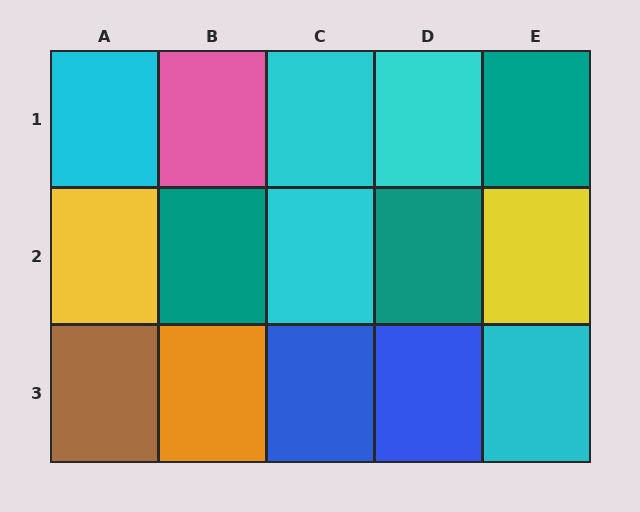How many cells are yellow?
2 cells are yellow.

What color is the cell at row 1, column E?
Teal.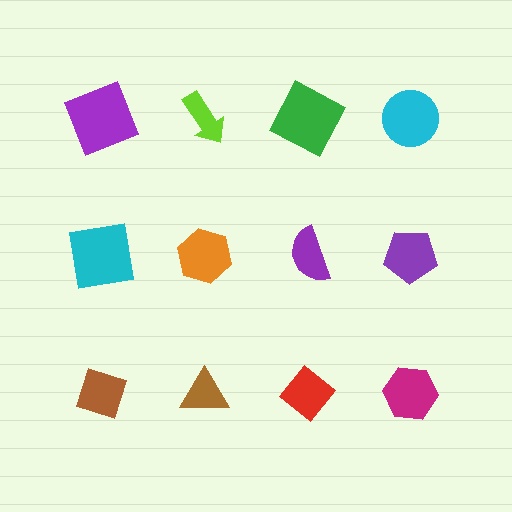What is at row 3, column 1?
A brown diamond.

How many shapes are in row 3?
4 shapes.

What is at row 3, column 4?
A magenta hexagon.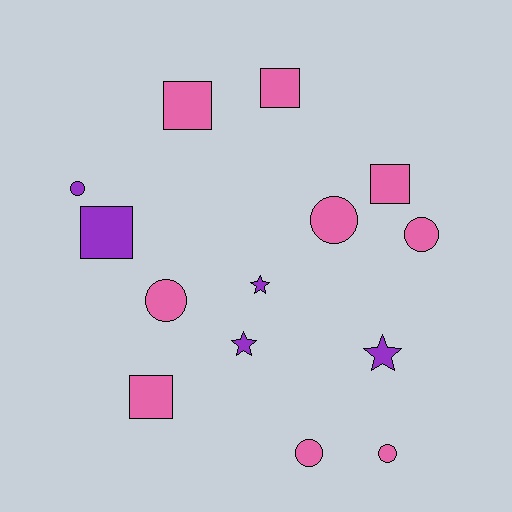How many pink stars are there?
There are no pink stars.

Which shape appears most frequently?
Circle, with 6 objects.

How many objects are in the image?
There are 14 objects.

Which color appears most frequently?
Pink, with 9 objects.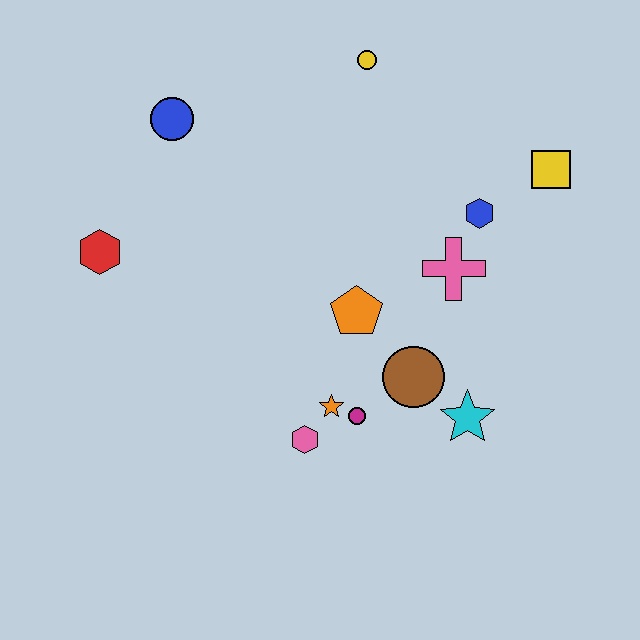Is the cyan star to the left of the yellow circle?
No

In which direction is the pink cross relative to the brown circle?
The pink cross is above the brown circle.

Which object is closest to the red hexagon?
The blue circle is closest to the red hexagon.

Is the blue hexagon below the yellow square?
Yes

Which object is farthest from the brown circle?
The blue circle is farthest from the brown circle.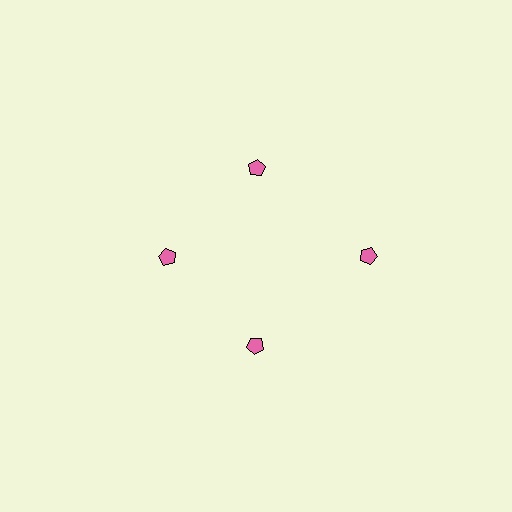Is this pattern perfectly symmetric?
No. The 4 pink pentagons are arranged in a ring, but one element near the 3 o'clock position is pushed outward from the center, breaking the 4-fold rotational symmetry.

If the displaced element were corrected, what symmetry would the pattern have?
It would have 4-fold rotational symmetry — the pattern would map onto itself every 90 degrees.